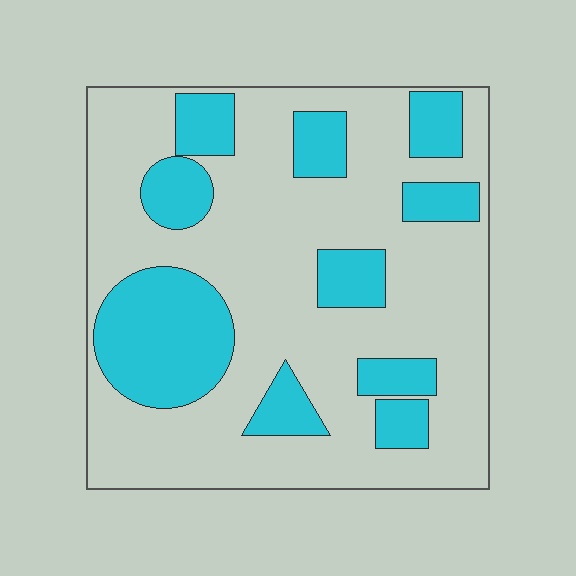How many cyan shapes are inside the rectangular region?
10.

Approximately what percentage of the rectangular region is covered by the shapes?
Approximately 30%.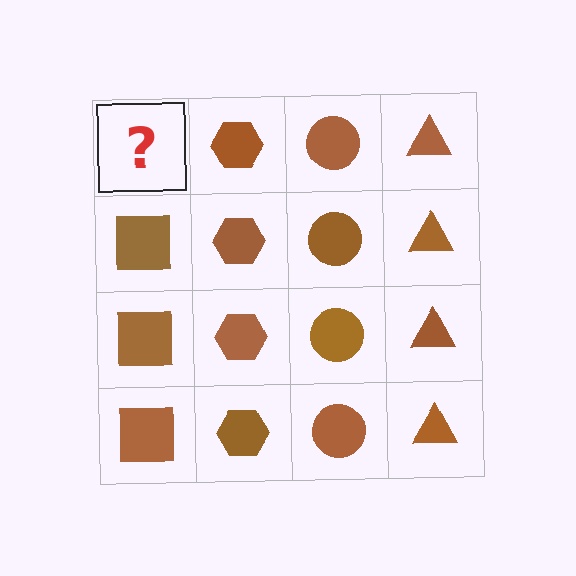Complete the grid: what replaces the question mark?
The question mark should be replaced with a brown square.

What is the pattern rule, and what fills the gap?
The rule is that each column has a consistent shape. The gap should be filled with a brown square.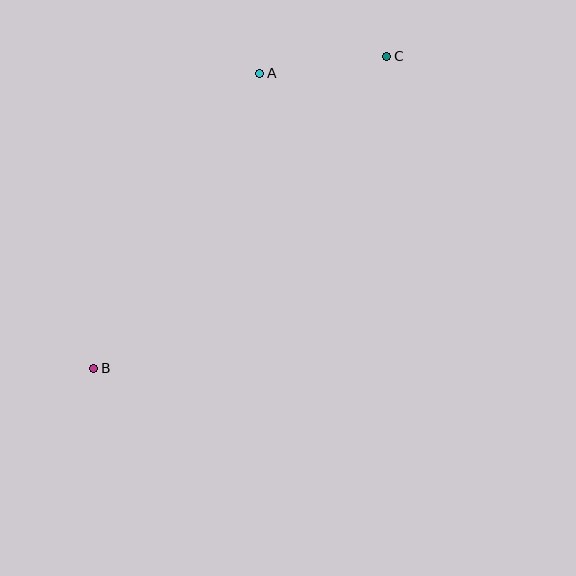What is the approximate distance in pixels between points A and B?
The distance between A and B is approximately 338 pixels.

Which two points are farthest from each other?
Points B and C are farthest from each other.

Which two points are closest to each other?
Points A and C are closest to each other.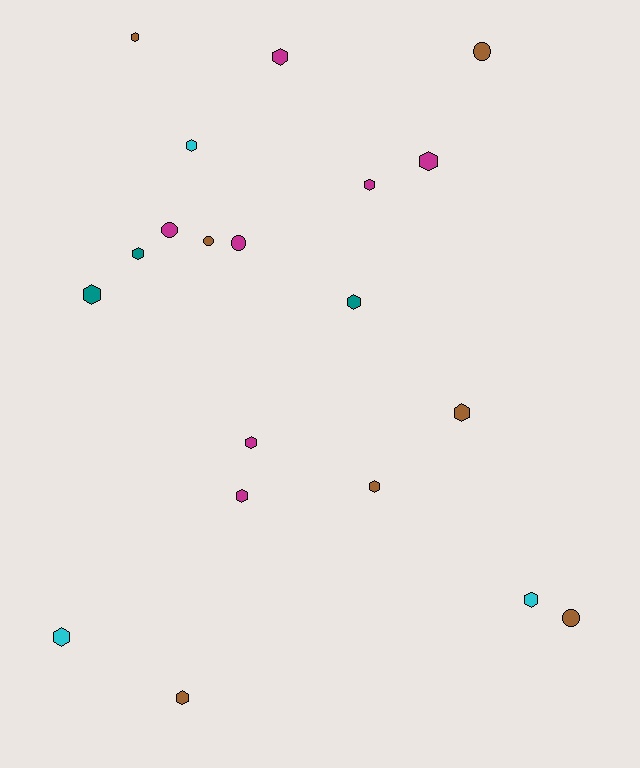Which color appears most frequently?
Brown, with 7 objects.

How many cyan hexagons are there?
There are 3 cyan hexagons.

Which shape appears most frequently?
Hexagon, with 15 objects.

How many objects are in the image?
There are 20 objects.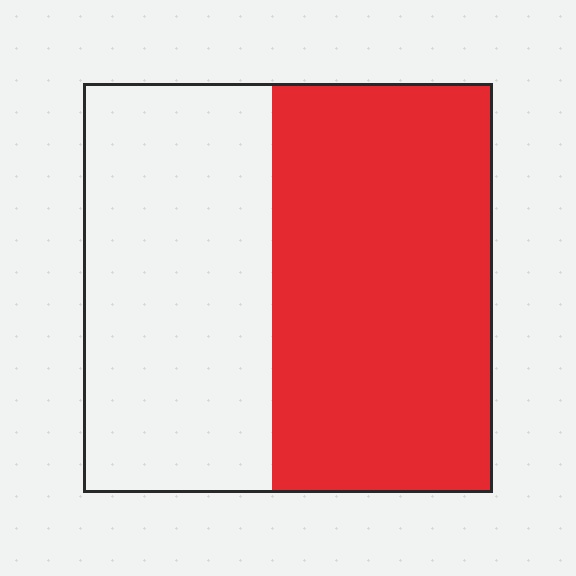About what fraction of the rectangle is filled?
About one half (1/2).